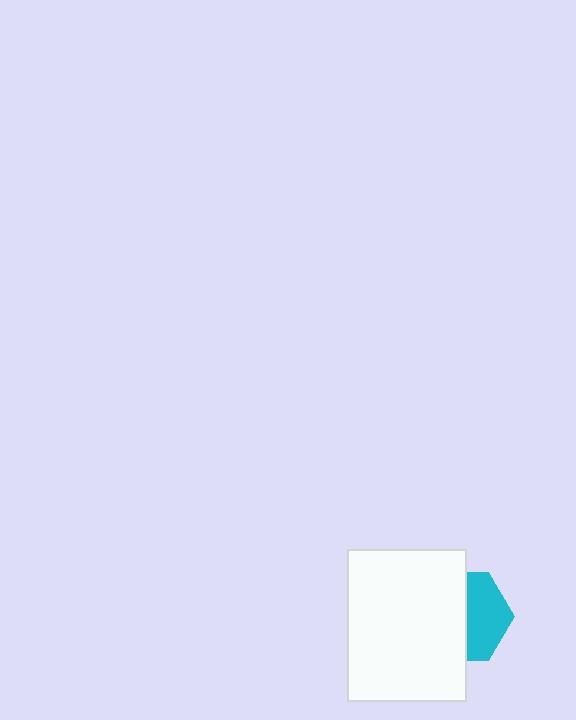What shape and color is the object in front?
The object in front is a white rectangle.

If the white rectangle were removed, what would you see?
You would see the complete cyan hexagon.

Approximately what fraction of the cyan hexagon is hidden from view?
Roughly 55% of the cyan hexagon is hidden behind the white rectangle.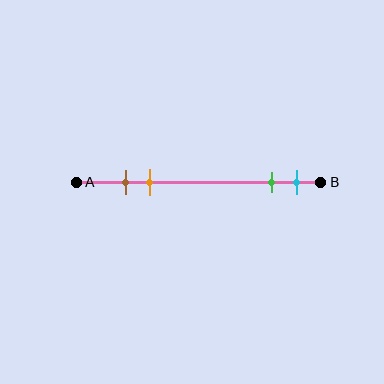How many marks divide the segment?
There are 4 marks dividing the segment.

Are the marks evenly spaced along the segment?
No, the marks are not evenly spaced.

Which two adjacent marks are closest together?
The brown and orange marks are the closest adjacent pair.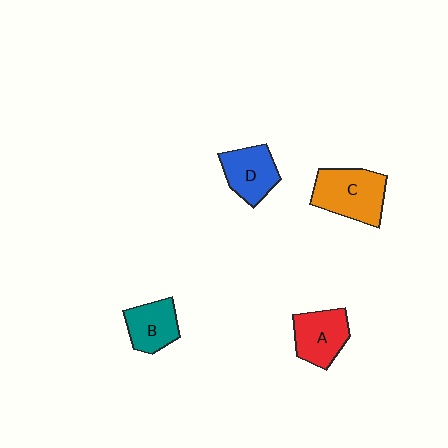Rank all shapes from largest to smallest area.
From largest to smallest: C (orange), A (red), D (blue), B (teal).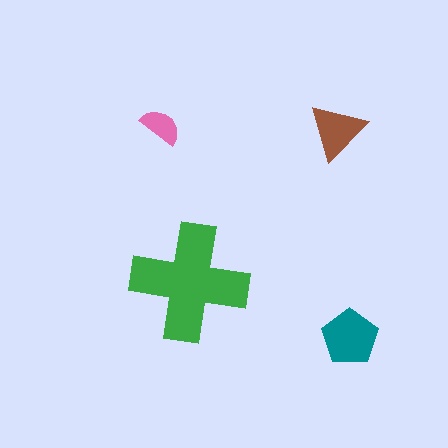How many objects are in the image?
There are 4 objects in the image.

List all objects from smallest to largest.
The pink semicircle, the brown triangle, the teal pentagon, the green cross.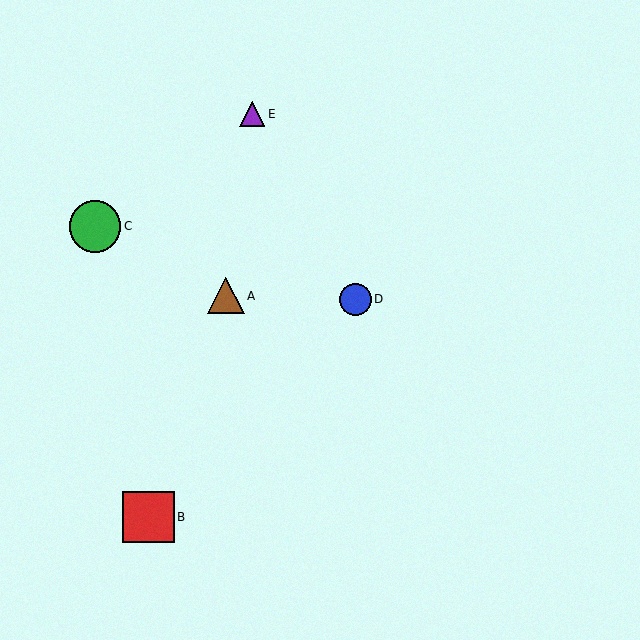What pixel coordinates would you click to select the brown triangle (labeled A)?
Click at (226, 296) to select the brown triangle A.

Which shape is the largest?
The red square (labeled B) is the largest.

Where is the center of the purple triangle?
The center of the purple triangle is at (252, 114).